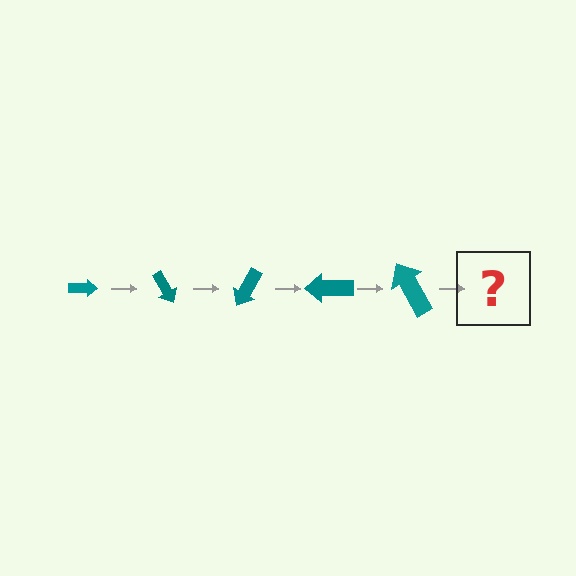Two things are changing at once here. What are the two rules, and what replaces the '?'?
The two rules are that the arrow grows larger each step and it rotates 60 degrees each step. The '?' should be an arrow, larger than the previous one and rotated 300 degrees from the start.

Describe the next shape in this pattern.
It should be an arrow, larger than the previous one and rotated 300 degrees from the start.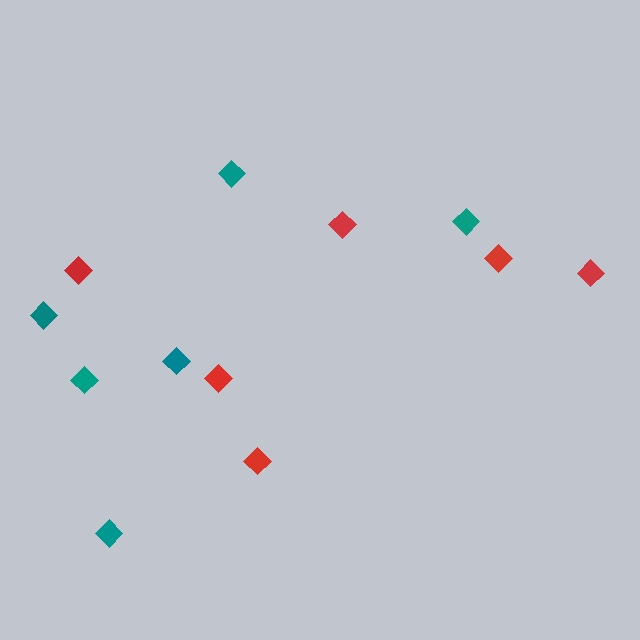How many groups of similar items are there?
There are 2 groups: one group of teal diamonds (6) and one group of red diamonds (6).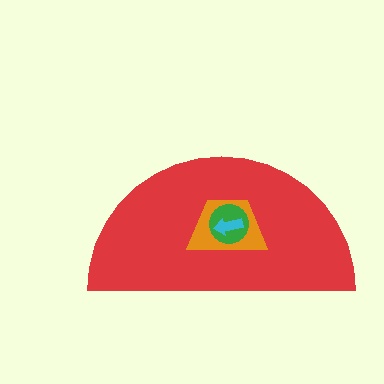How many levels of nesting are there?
4.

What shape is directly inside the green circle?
The cyan arrow.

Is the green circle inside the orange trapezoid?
Yes.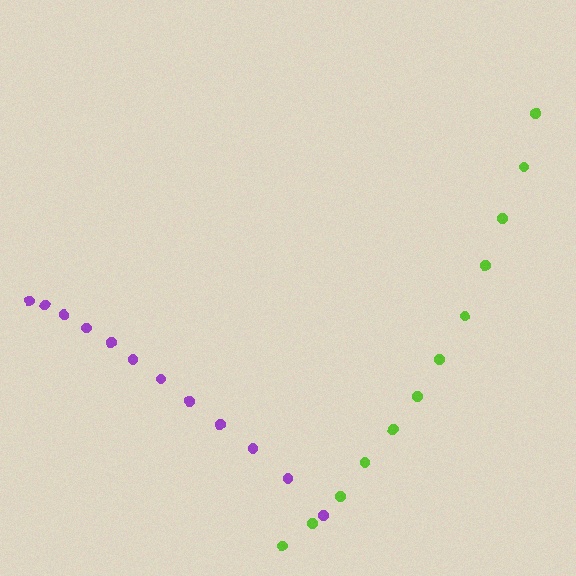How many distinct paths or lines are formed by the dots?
There are 2 distinct paths.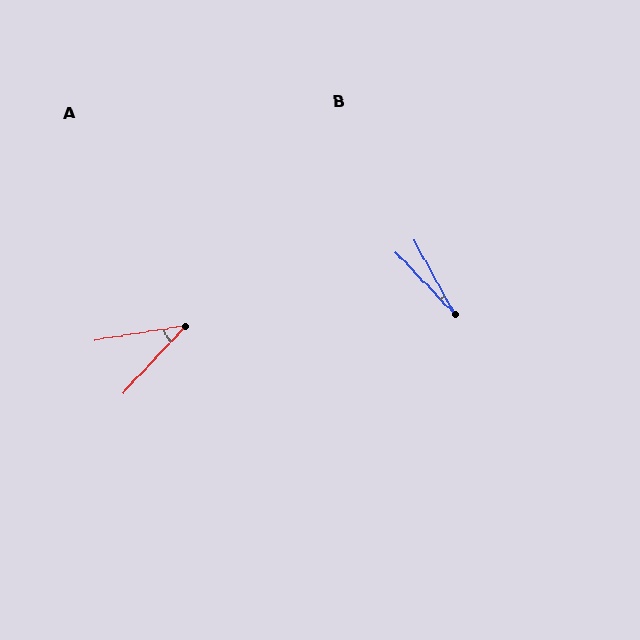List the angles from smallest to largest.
B (15°), A (38°).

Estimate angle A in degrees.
Approximately 38 degrees.